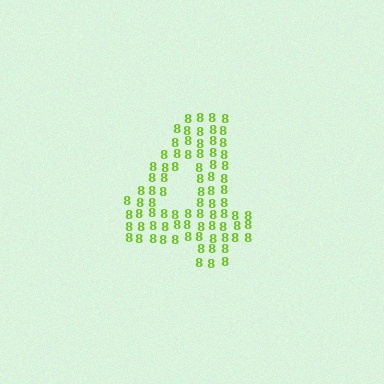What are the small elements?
The small elements are digit 8's.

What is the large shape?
The large shape is the digit 4.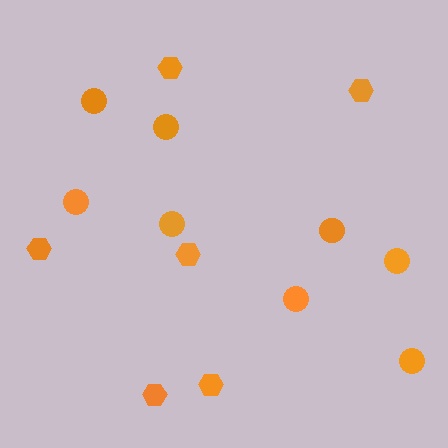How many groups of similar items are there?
There are 2 groups: one group of circles (8) and one group of hexagons (6).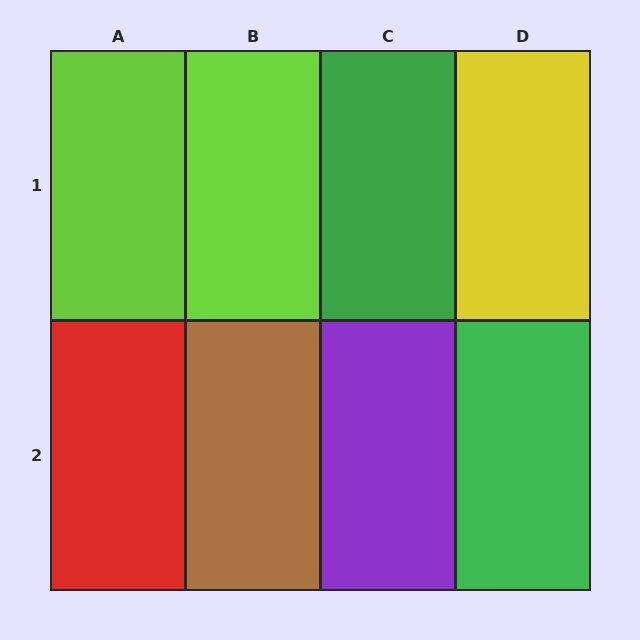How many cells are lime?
2 cells are lime.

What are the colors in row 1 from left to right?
Lime, lime, green, yellow.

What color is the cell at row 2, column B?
Brown.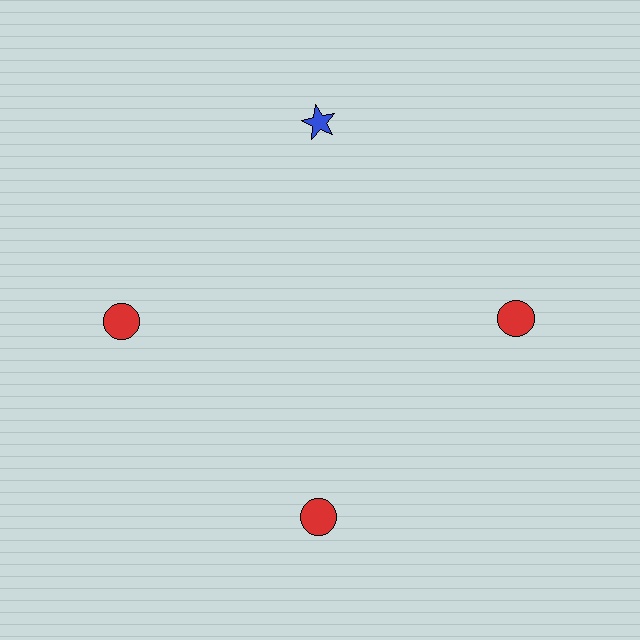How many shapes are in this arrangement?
There are 4 shapes arranged in a ring pattern.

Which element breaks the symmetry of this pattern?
The blue star at roughly the 12 o'clock position breaks the symmetry. All other shapes are red circles.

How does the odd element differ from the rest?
It differs in both color (blue instead of red) and shape (star instead of circle).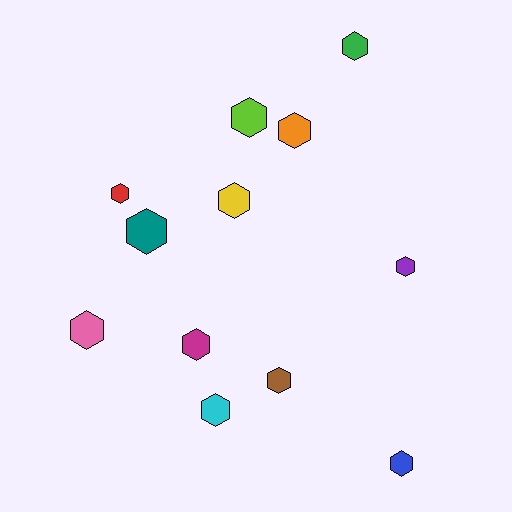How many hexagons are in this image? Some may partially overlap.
There are 12 hexagons.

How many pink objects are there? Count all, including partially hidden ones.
There is 1 pink object.